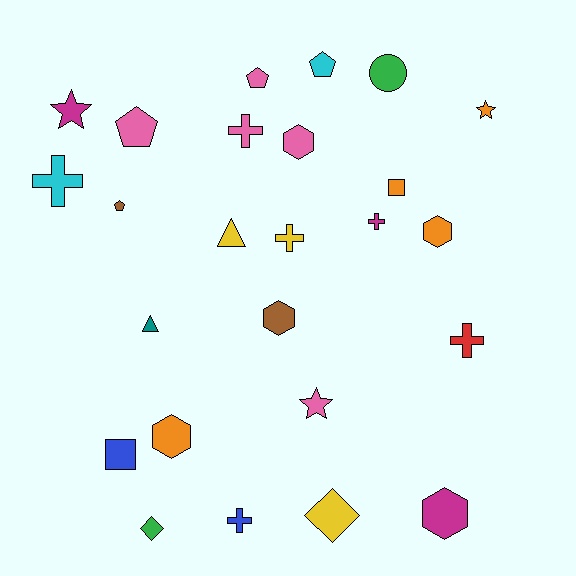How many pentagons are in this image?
There are 4 pentagons.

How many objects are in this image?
There are 25 objects.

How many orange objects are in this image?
There are 4 orange objects.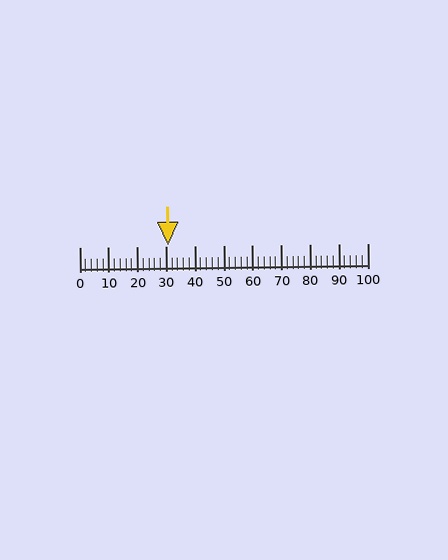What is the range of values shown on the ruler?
The ruler shows values from 0 to 100.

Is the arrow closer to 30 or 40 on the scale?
The arrow is closer to 30.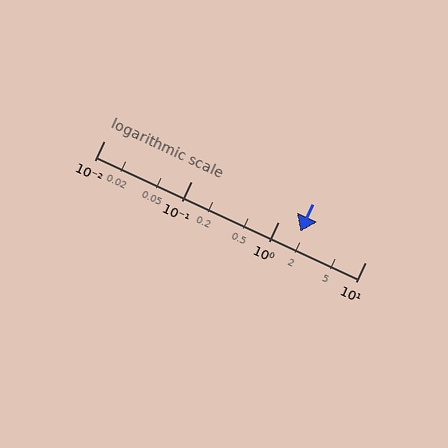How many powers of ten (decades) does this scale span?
The scale spans 3 decades, from 0.01 to 10.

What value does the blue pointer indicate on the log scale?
The pointer indicates approximately 1.8.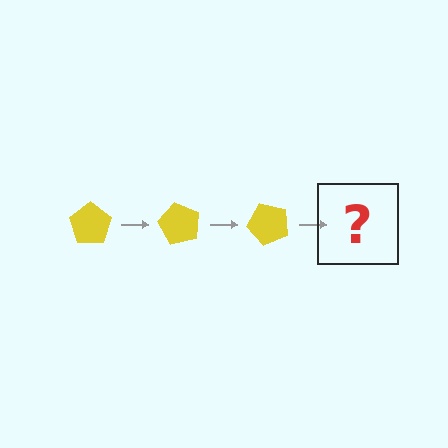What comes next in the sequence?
The next element should be a yellow pentagon rotated 180 degrees.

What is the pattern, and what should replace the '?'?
The pattern is that the pentagon rotates 60 degrees each step. The '?' should be a yellow pentagon rotated 180 degrees.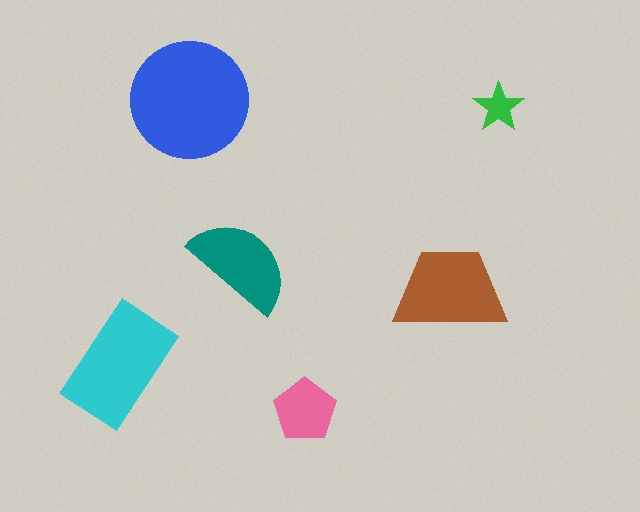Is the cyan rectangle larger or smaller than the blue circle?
Smaller.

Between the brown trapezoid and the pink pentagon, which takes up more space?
The brown trapezoid.